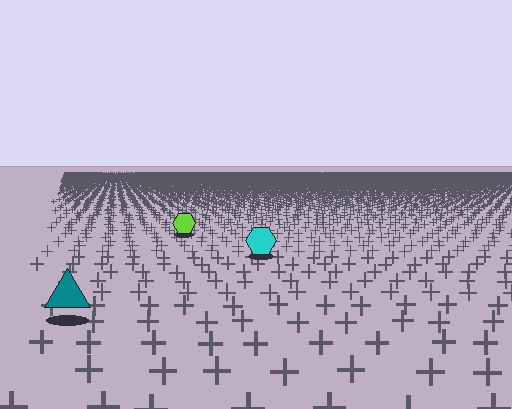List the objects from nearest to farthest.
From nearest to farthest: the teal triangle, the cyan hexagon, the lime hexagon.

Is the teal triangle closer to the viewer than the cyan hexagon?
Yes. The teal triangle is closer — you can tell from the texture gradient: the ground texture is coarser near it.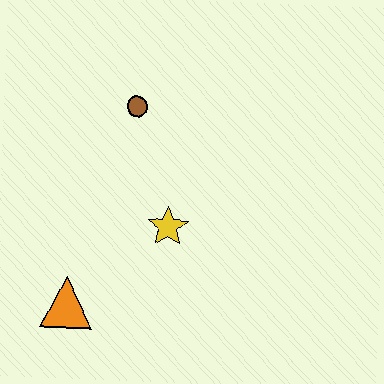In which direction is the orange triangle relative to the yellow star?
The orange triangle is to the left of the yellow star.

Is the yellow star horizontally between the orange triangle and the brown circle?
No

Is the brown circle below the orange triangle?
No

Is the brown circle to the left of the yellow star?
Yes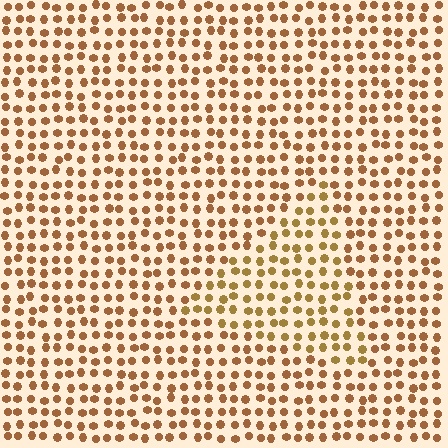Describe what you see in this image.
The image is filled with small brown elements in a uniform arrangement. A triangle-shaped region is visible where the elements are tinted to a slightly different hue, forming a subtle color boundary.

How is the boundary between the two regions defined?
The boundary is defined purely by a slight shift in hue (about 17 degrees). Spacing, size, and orientation are identical on both sides.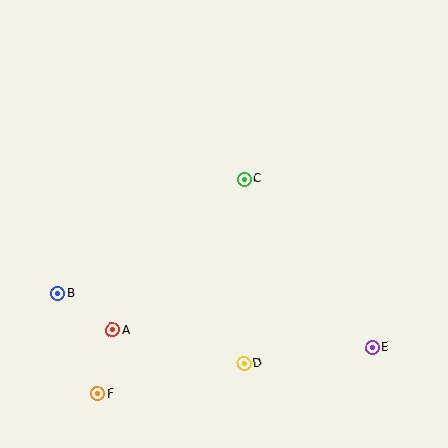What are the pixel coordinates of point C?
Point C is at (244, 179).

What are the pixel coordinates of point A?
Point A is at (112, 330).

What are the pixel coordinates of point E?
Point E is at (372, 348).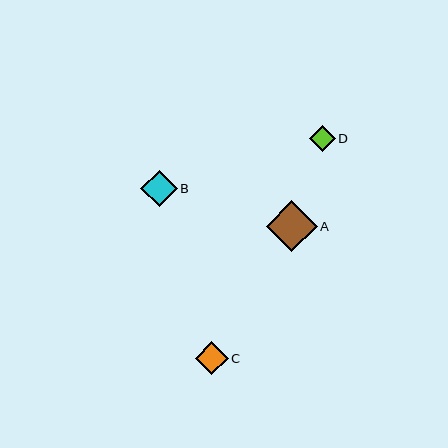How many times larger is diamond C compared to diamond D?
Diamond C is approximately 1.3 times the size of diamond D.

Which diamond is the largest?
Diamond A is the largest with a size of approximately 51 pixels.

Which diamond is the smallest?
Diamond D is the smallest with a size of approximately 26 pixels.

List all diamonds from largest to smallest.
From largest to smallest: A, B, C, D.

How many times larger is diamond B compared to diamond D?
Diamond B is approximately 1.4 times the size of diamond D.